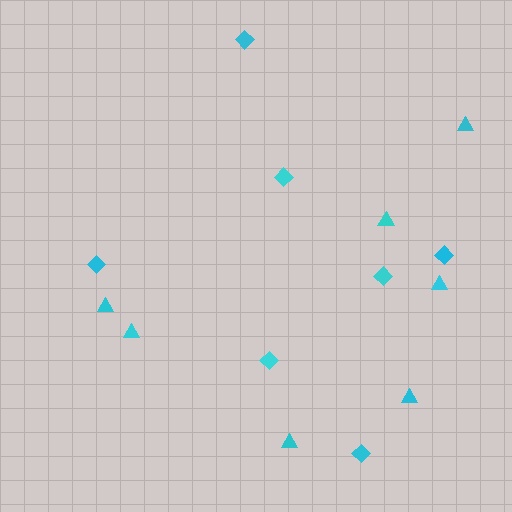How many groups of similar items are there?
There are 2 groups: one group of triangles (7) and one group of diamonds (7).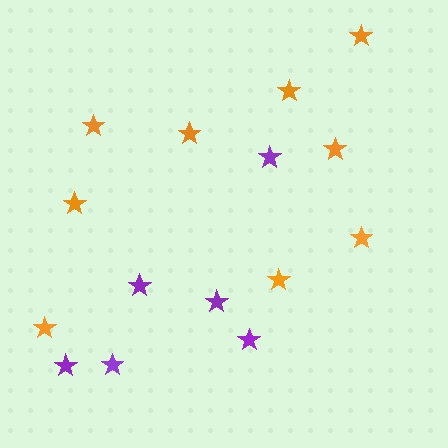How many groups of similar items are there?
There are 2 groups: one group of orange stars (9) and one group of purple stars (6).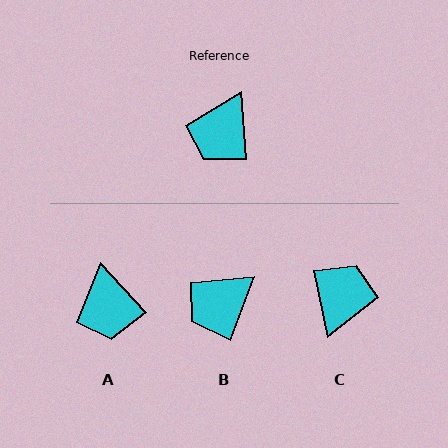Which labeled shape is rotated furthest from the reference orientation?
C, about 173 degrees away.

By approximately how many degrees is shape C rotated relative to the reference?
Approximately 173 degrees clockwise.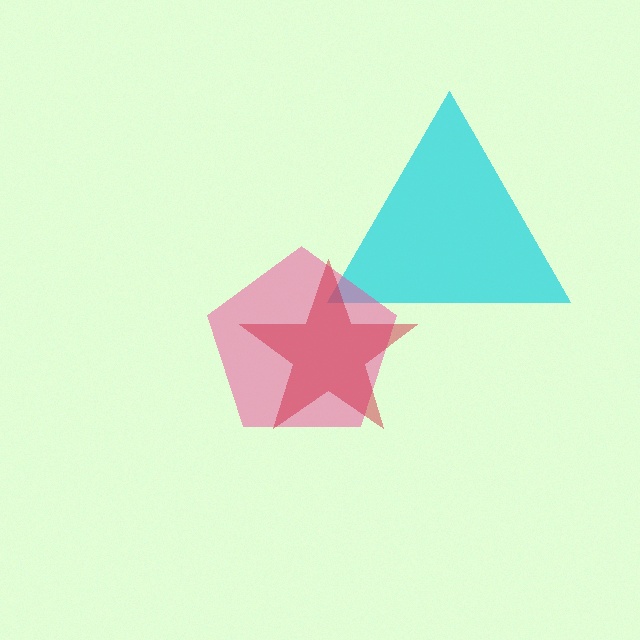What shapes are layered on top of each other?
The layered shapes are: a cyan triangle, a pink pentagon, a red star.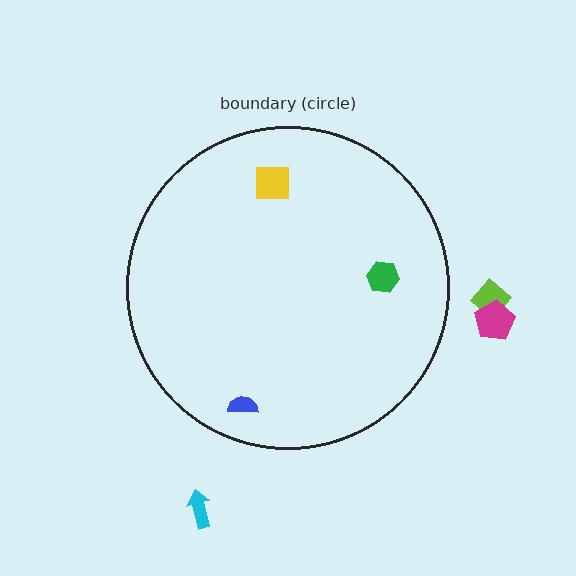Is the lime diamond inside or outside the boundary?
Outside.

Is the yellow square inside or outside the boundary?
Inside.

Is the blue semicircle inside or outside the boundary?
Inside.